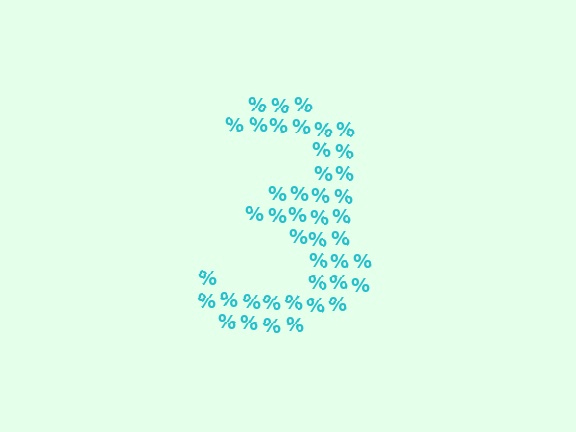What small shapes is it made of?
It is made of small percent signs.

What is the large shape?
The large shape is the digit 3.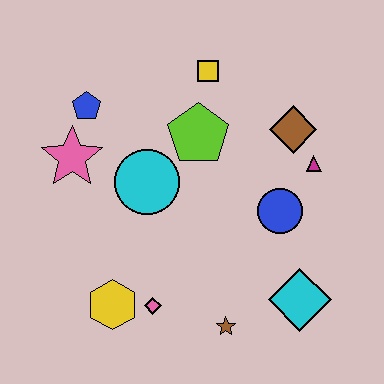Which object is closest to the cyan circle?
The lime pentagon is closest to the cyan circle.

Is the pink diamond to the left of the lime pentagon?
Yes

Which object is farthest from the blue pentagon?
The cyan diamond is farthest from the blue pentagon.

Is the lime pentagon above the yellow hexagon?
Yes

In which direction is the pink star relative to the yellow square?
The pink star is to the left of the yellow square.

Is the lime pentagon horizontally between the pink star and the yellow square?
Yes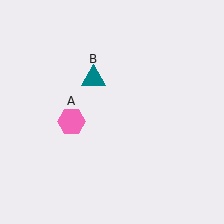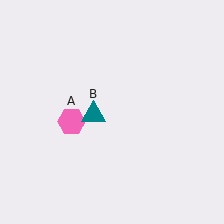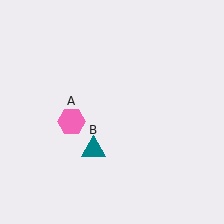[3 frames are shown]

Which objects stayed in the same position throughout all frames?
Pink hexagon (object A) remained stationary.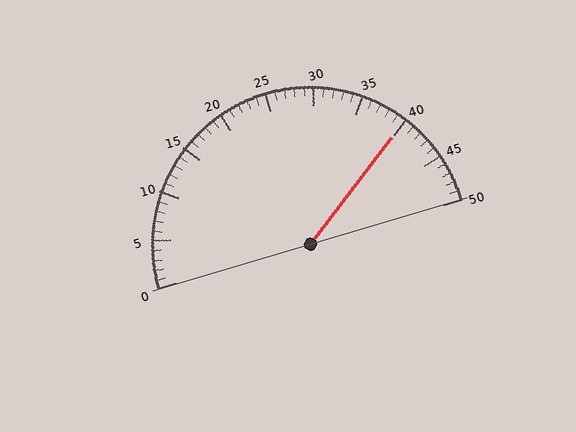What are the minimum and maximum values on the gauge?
The gauge ranges from 0 to 50.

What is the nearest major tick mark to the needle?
The nearest major tick mark is 40.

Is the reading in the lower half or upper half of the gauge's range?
The reading is in the upper half of the range (0 to 50).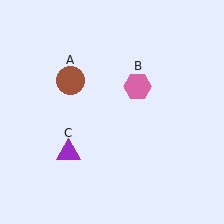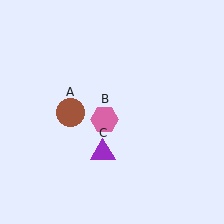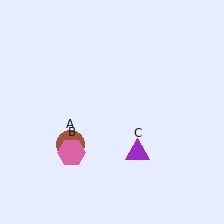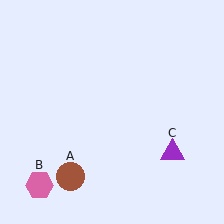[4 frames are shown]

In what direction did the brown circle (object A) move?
The brown circle (object A) moved down.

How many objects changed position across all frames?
3 objects changed position: brown circle (object A), pink hexagon (object B), purple triangle (object C).